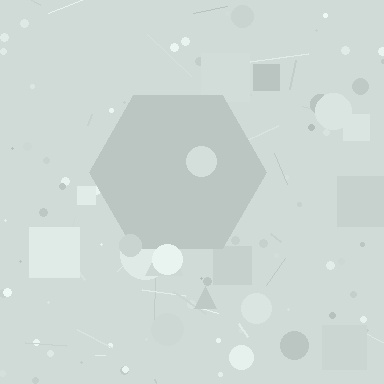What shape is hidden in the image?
A hexagon is hidden in the image.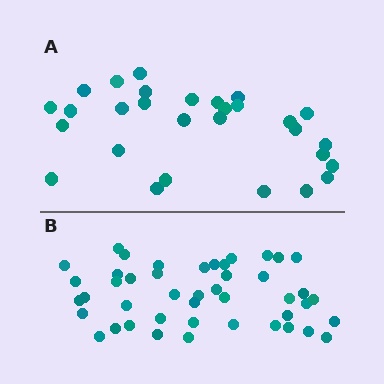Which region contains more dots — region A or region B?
Region B (the bottom region) has more dots.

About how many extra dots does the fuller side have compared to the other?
Region B has approximately 15 more dots than region A.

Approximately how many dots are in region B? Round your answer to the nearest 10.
About 40 dots. (The exact count is 45, which rounds to 40.)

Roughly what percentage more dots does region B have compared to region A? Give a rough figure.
About 55% more.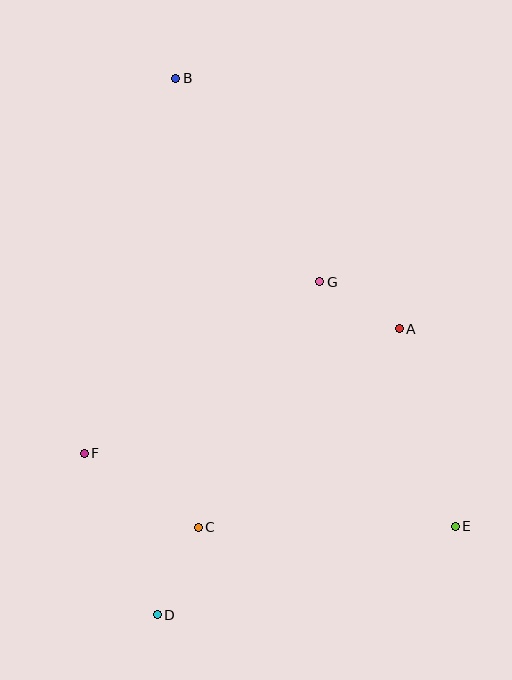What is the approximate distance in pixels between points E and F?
The distance between E and F is approximately 378 pixels.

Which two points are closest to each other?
Points A and G are closest to each other.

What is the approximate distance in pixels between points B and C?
The distance between B and C is approximately 450 pixels.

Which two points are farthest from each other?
Points B and D are farthest from each other.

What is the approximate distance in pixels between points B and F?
The distance between B and F is approximately 386 pixels.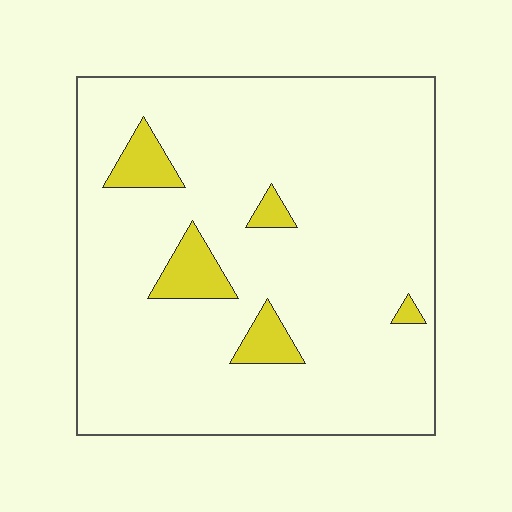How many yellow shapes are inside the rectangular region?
5.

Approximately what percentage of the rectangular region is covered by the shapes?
Approximately 10%.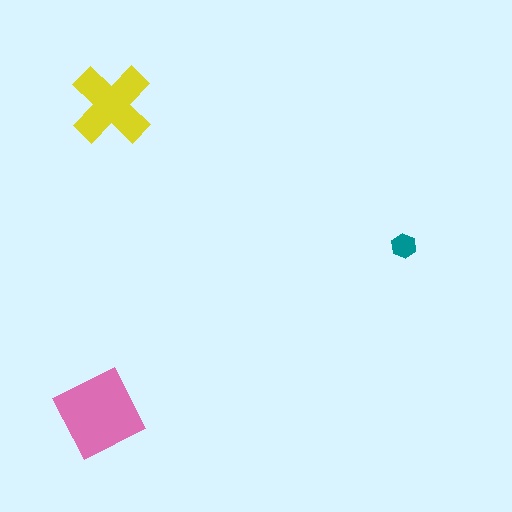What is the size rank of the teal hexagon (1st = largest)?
3rd.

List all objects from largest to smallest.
The pink square, the yellow cross, the teal hexagon.